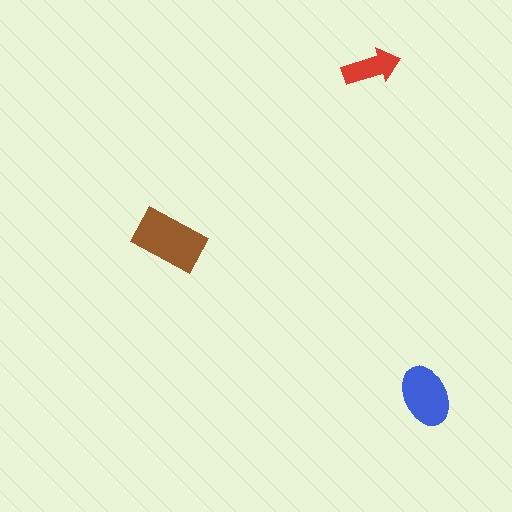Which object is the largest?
The brown rectangle.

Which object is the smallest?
The red arrow.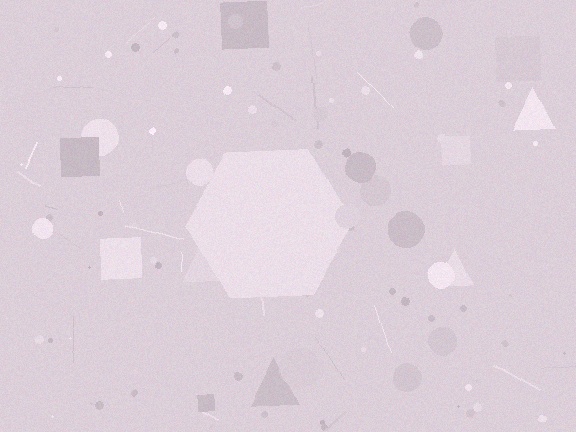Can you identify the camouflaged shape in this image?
The camouflaged shape is a hexagon.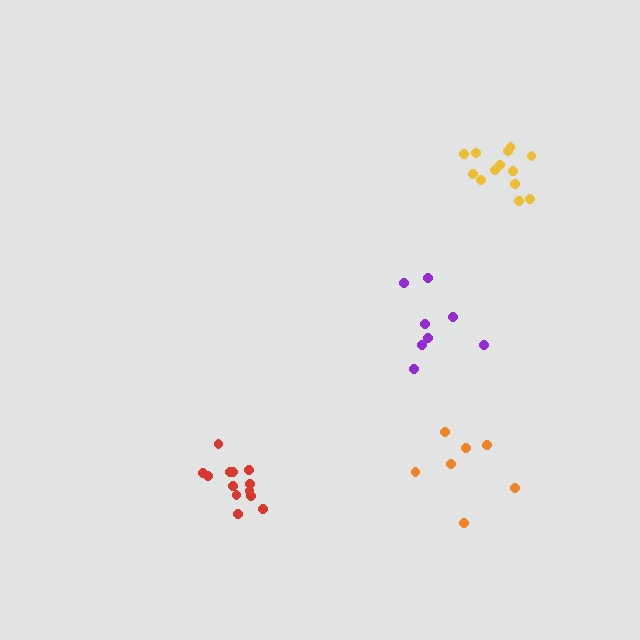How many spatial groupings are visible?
There are 4 spatial groupings.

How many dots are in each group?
Group 1: 13 dots, Group 2: 13 dots, Group 3: 8 dots, Group 4: 7 dots (41 total).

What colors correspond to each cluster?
The clusters are colored: yellow, red, purple, orange.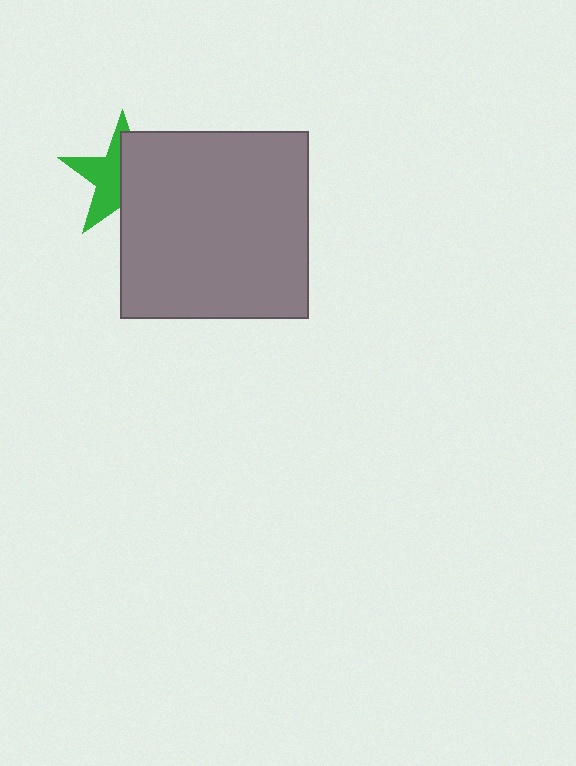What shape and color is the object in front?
The object in front is a gray square.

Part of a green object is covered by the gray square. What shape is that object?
It is a star.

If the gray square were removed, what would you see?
You would see the complete green star.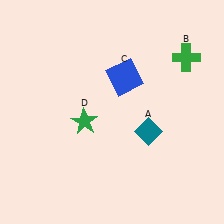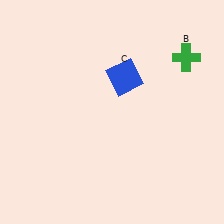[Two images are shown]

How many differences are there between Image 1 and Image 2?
There are 2 differences between the two images.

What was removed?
The green star (D), the teal diamond (A) were removed in Image 2.